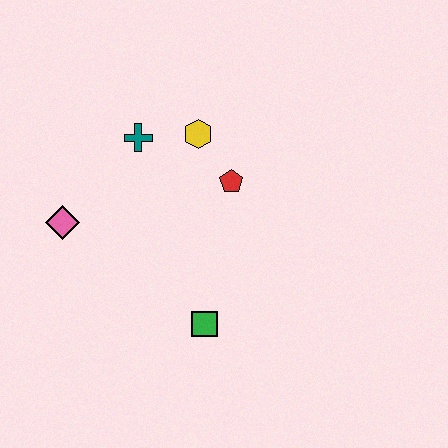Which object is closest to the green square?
The red pentagon is closest to the green square.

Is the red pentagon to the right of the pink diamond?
Yes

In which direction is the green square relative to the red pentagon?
The green square is below the red pentagon.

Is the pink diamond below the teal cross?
Yes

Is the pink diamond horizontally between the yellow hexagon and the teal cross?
No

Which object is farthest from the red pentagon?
The pink diamond is farthest from the red pentagon.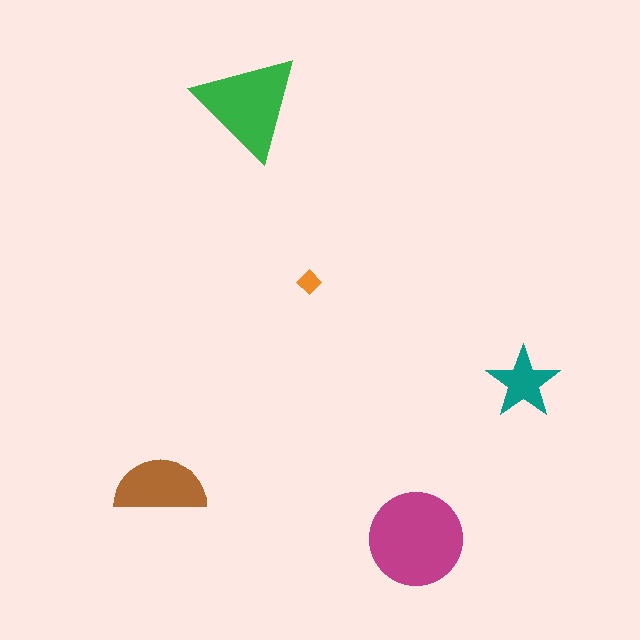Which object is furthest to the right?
The teal star is rightmost.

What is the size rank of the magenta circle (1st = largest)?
1st.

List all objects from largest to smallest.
The magenta circle, the green triangle, the brown semicircle, the teal star, the orange diamond.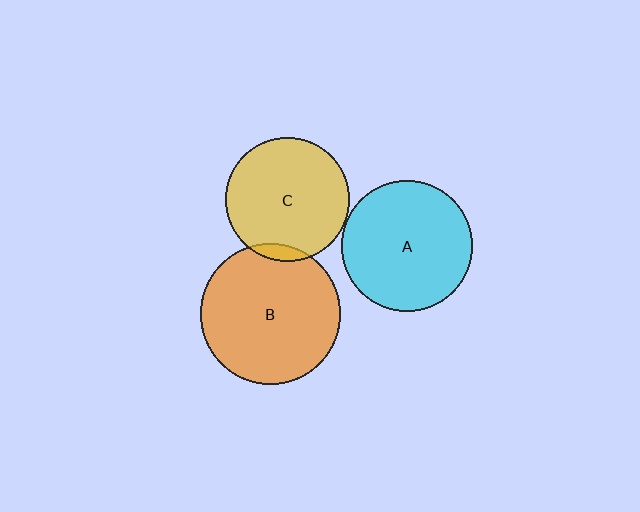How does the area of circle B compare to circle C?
Approximately 1.3 times.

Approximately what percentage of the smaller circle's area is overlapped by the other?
Approximately 5%.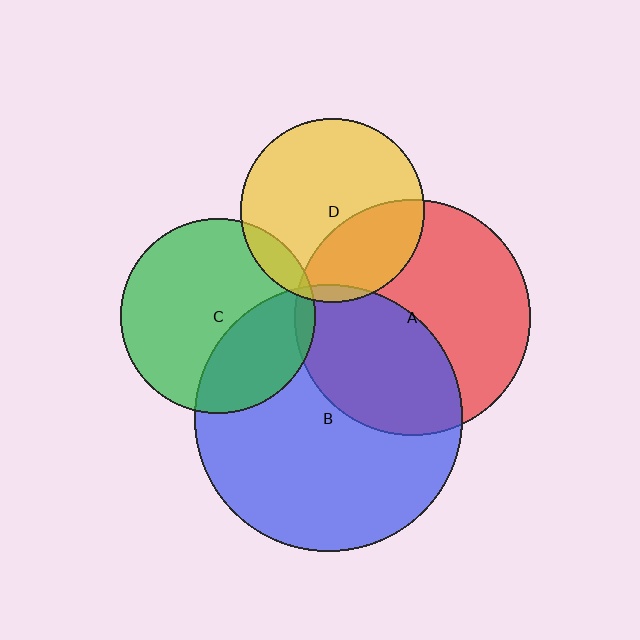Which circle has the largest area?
Circle B (blue).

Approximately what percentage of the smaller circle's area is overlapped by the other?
Approximately 5%.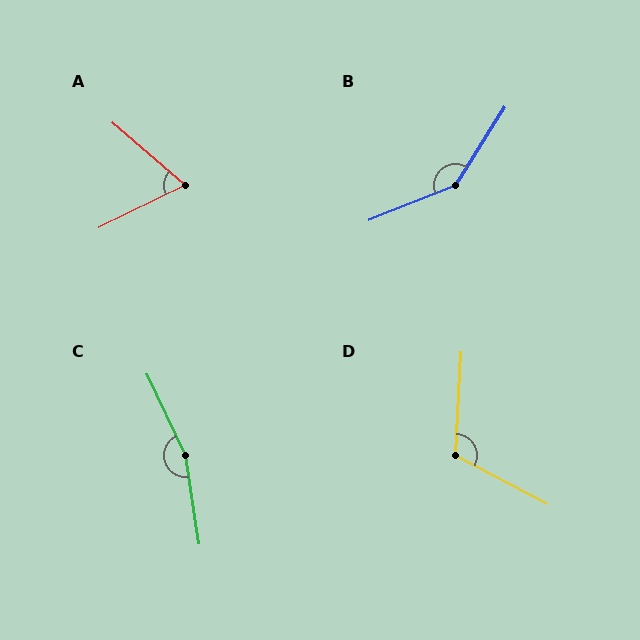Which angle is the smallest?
A, at approximately 67 degrees.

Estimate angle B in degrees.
Approximately 144 degrees.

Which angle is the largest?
C, at approximately 164 degrees.